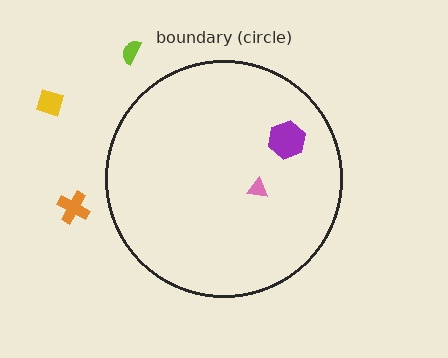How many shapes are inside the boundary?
2 inside, 3 outside.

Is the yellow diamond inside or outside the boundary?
Outside.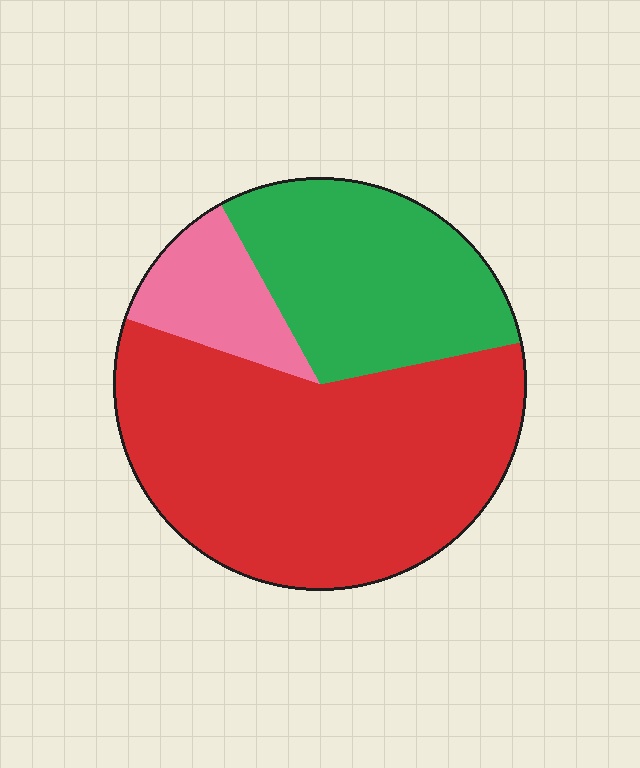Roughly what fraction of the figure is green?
Green covers 30% of the figure.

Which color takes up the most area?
Red, at roughly 60%.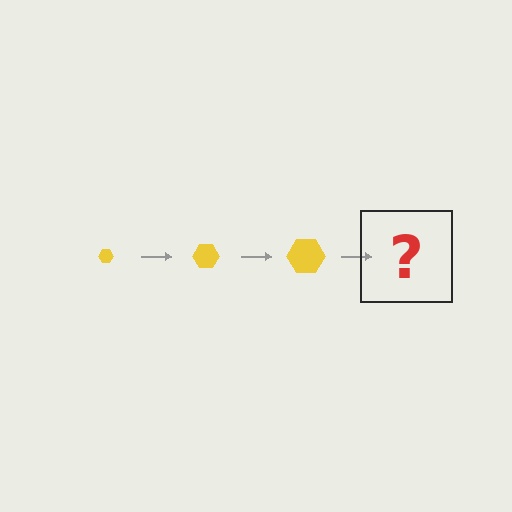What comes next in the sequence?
The next element should be a yellow hexagon, larger than the previous one.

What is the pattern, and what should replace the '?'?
The pattern is that the hexagon gets progressively larger each step. The '?' should be a yellow hexagon, larger than the previous one.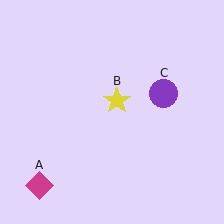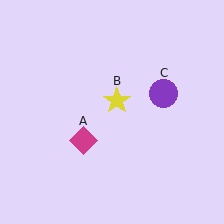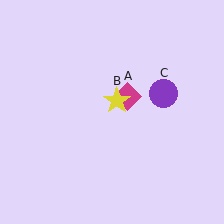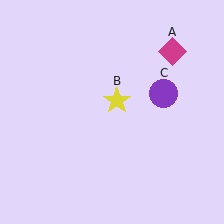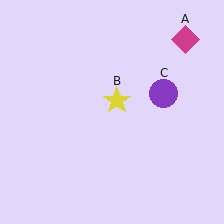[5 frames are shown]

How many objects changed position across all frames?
1 object changed position: magenta diamond (object A).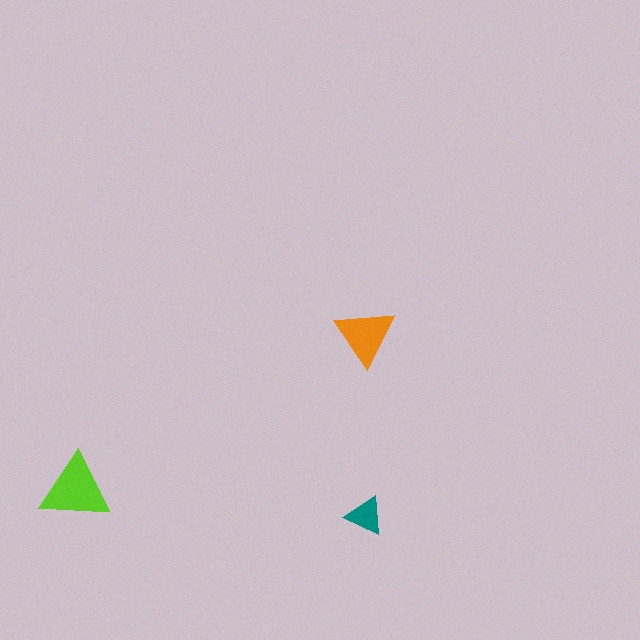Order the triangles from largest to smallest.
the lime one, the orange one, the teal one.